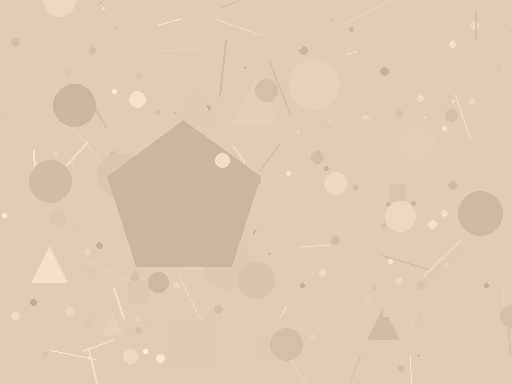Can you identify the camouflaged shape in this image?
The camouflaged shape is a pentagon.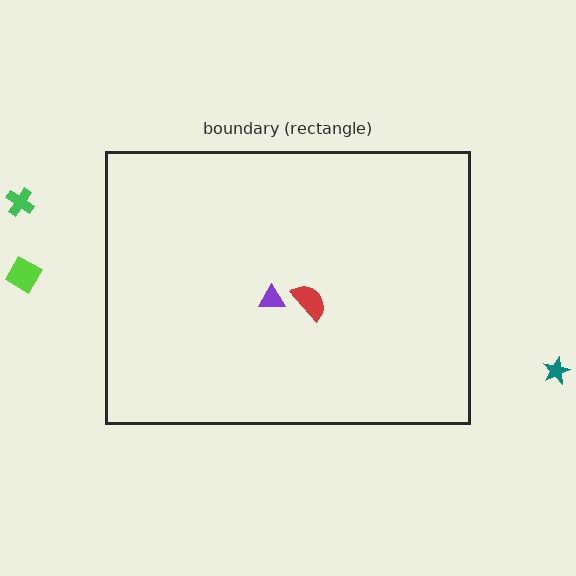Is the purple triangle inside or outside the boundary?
Inside.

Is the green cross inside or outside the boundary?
Outside.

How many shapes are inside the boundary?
2 inside, 3 outside.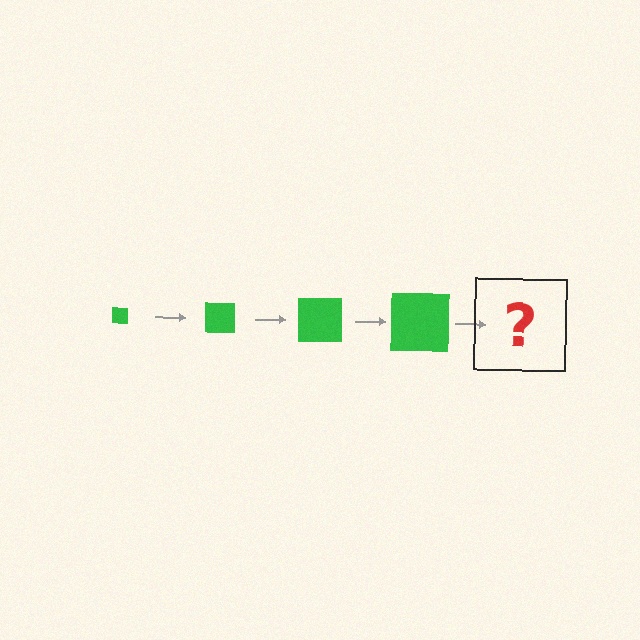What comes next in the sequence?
The next element should be a green square, larger than the previous one.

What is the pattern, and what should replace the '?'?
The pattern is that the square gets progressively larger each step. The '?' should be a green square, larger than the previous one.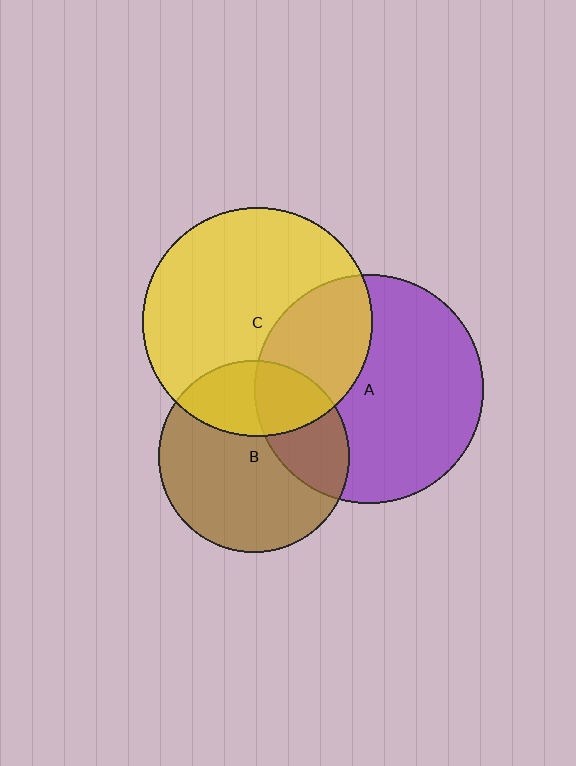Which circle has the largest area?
Circle C (yellow).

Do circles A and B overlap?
Yes.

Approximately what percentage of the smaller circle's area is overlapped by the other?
Approximately 30%.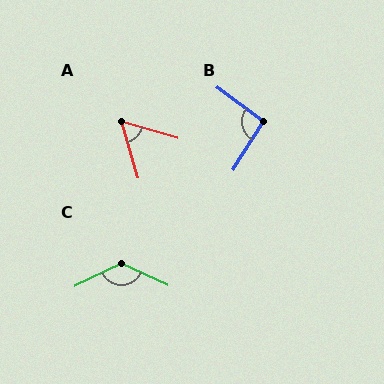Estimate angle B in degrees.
Approximately 95 degrees.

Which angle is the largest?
C, at approximately 129 degrees.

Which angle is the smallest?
A, at approximately 58 degrees.